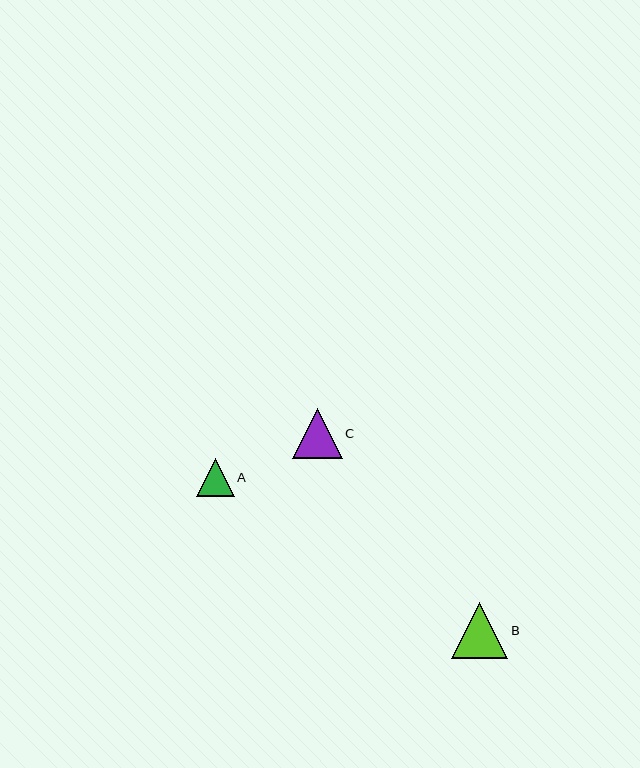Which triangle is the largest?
Triangle B is the largest with a size of approximately 56 pixels.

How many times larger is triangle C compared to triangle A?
Triangle C is approximately 1.3 times the size of triangle A.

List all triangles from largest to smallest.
From largest to smallest: B, C, A.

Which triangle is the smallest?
Triangle A is the smallest with a size of approximately 38 pixels.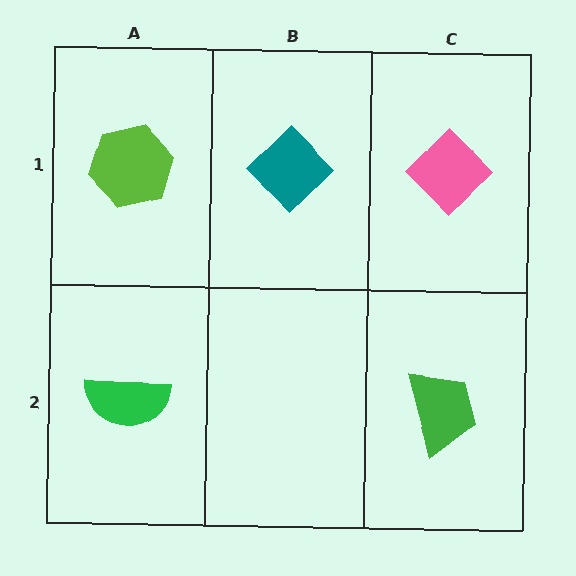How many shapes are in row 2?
2 shapes.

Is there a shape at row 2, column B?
No, that cell is empty.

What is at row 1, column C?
A pink diamond.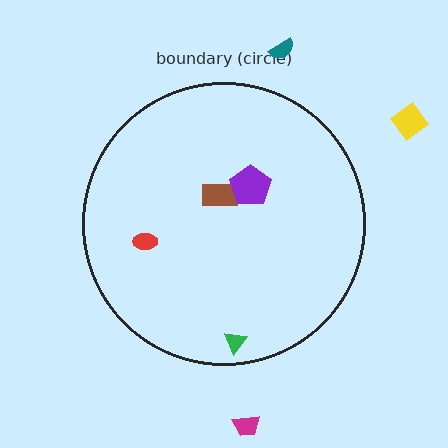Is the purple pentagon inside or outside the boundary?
Inside.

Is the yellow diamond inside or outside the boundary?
Outside.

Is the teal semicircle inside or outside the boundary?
Outside.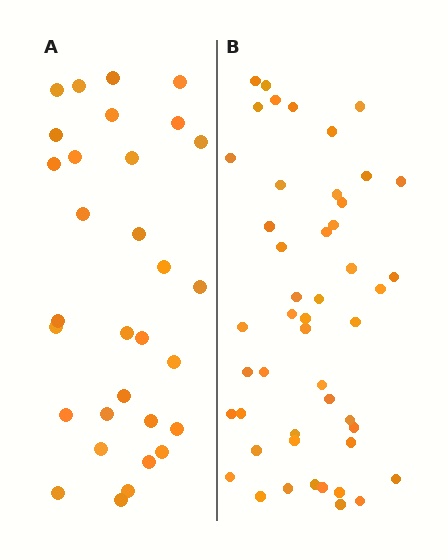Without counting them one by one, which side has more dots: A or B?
Region B (the right region) has more dots.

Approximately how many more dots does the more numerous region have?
Region B has approximately 15 more dots than region A.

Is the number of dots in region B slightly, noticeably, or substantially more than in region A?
Region B has substantially more. The ratio is roughly 1.5 to 1.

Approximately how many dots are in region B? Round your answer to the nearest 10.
About 50 dots. (The exact count is 48, which rounds to 50.)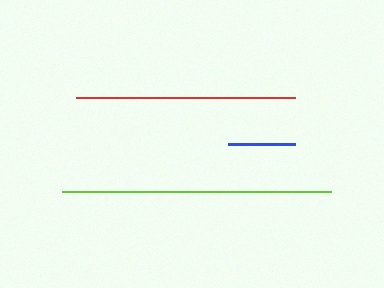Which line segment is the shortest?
The blue line is the shortest at approximately 66 pixels.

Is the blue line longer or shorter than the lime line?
The lime line is longer than the blue line.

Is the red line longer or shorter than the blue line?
The red line is longer than the blue line.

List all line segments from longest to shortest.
From longest to shortest: lime, red, blue.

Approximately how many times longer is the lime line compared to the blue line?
The lime line is approximately 4.0 times the length of the blue line.